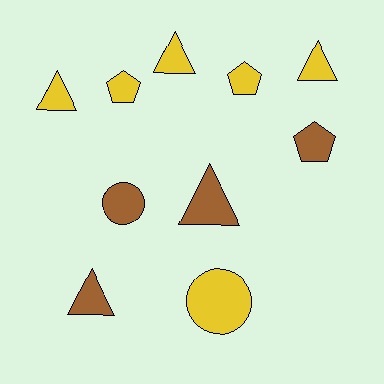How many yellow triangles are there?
There are 3 yellow triangles.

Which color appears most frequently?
Yellow, with 6 objects.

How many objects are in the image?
There are 10 objects.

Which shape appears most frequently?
Triangle, with 5 objects.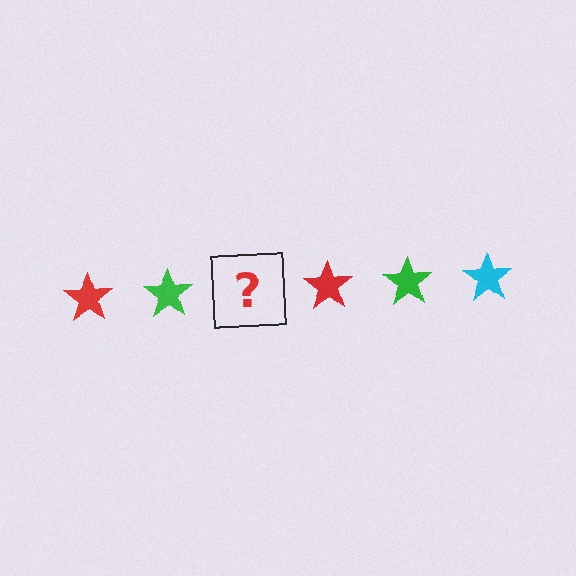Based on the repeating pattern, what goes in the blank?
The blank should be a cyan star.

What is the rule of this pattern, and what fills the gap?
The rule is that the pattern cycles through red, green, cyan stars. The gap should be filled with a cyan star.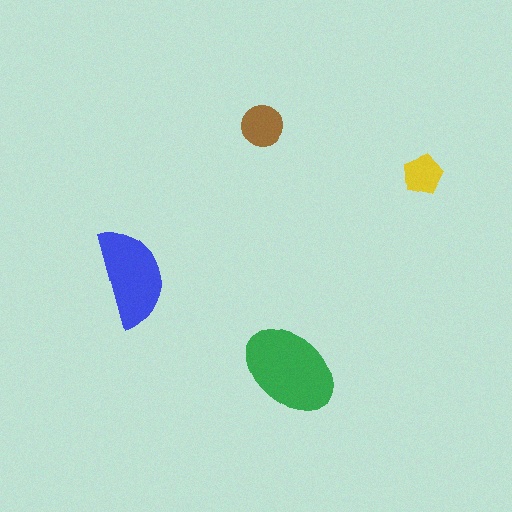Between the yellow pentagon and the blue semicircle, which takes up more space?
The blue semicircle.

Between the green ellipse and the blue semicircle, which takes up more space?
The green ellipse.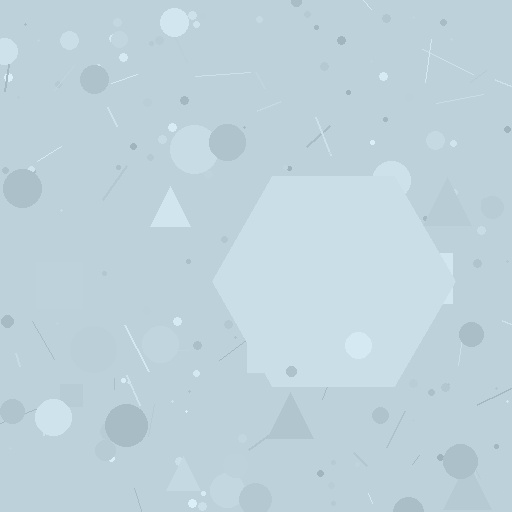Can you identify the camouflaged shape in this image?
The camouflaged shape is a hexagon.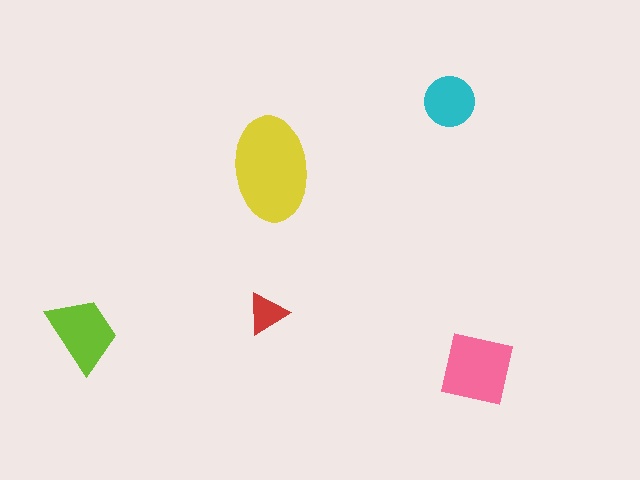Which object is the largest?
The yellow ellipse.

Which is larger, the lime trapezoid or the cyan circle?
The lime trapezoid.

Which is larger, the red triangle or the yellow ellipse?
The yellow ellipse.